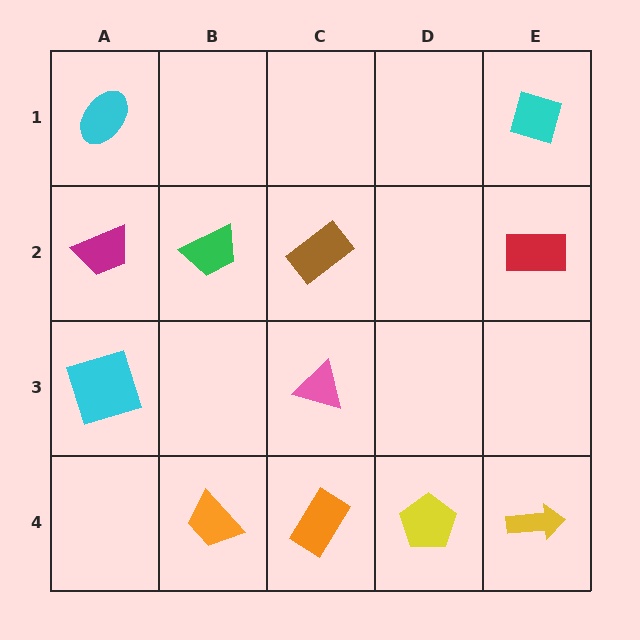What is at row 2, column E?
A red rectangle.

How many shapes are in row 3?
2 shapes.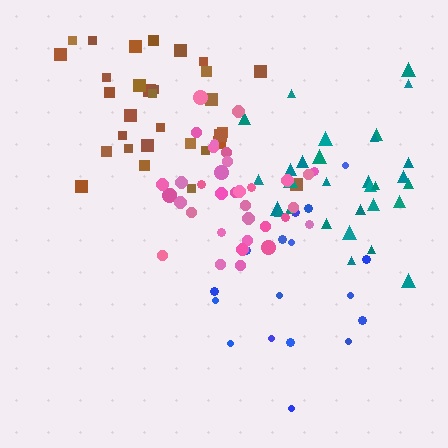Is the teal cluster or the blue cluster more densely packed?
Teal.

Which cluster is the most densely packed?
Pink.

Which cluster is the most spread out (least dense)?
Blue.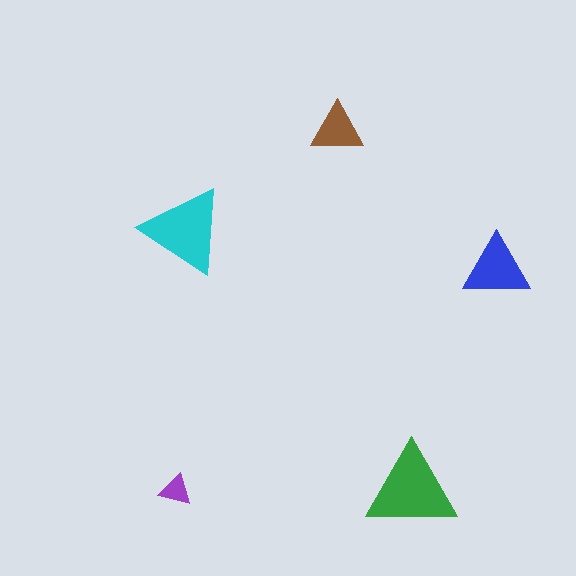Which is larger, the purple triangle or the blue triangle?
The blue one.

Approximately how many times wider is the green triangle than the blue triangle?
About 1.5 times wider.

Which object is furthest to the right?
The blue triangle is rightmost.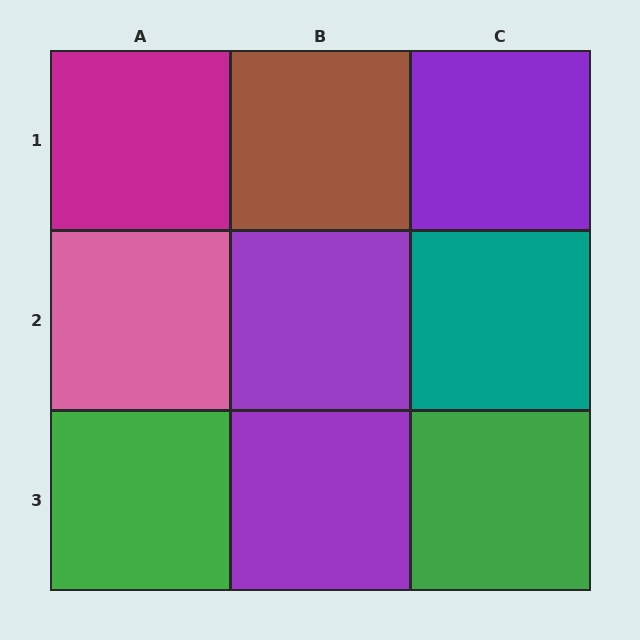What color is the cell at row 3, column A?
Green.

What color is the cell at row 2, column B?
Purple.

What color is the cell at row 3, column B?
Purple.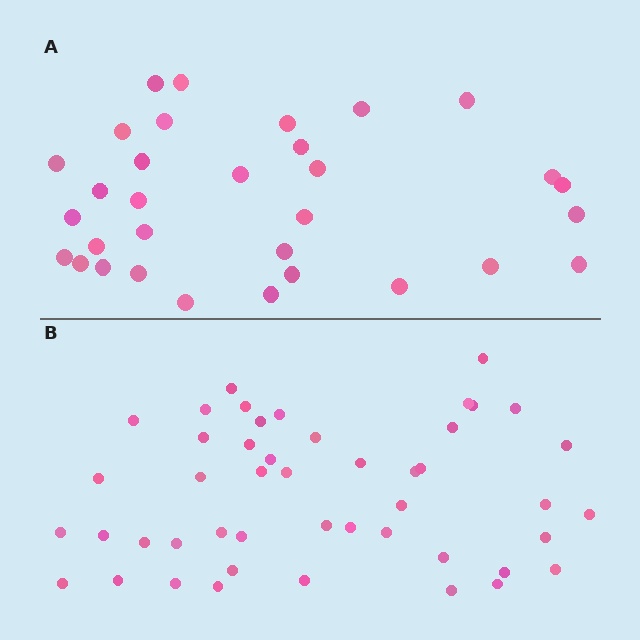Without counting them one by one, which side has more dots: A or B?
Region B (the bottom region) has more dots.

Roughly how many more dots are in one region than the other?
Region B has approximately 15 more dots than region A.